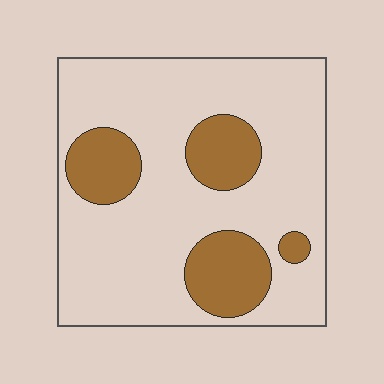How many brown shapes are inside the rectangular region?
4.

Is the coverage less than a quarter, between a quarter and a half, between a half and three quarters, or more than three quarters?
Less than a quarter.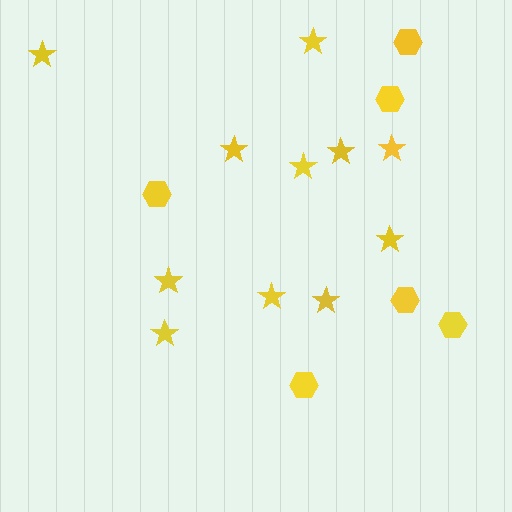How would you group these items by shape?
There are 2 groups: one group of stars (11) and one group of hexagons (6).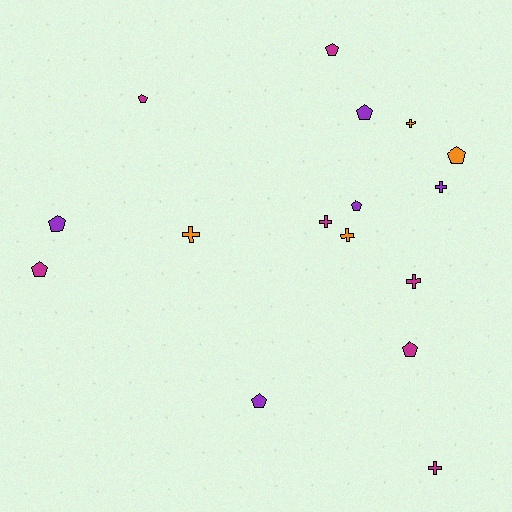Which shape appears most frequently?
Pentagon, with 9 objects.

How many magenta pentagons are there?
There are 4 magenta pentagons.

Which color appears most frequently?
Magenta, with 7 objects.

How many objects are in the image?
There are 16 objects.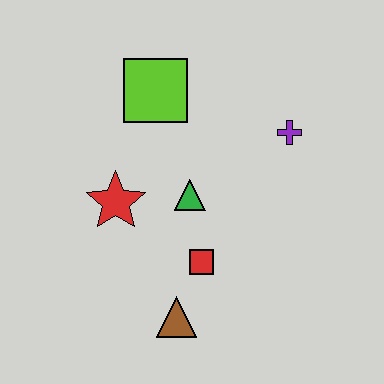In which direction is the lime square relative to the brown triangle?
The lime square is above the brown triangle.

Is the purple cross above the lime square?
No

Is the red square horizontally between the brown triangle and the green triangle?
No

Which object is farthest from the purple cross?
The brown triangle is farthest from the purple cross.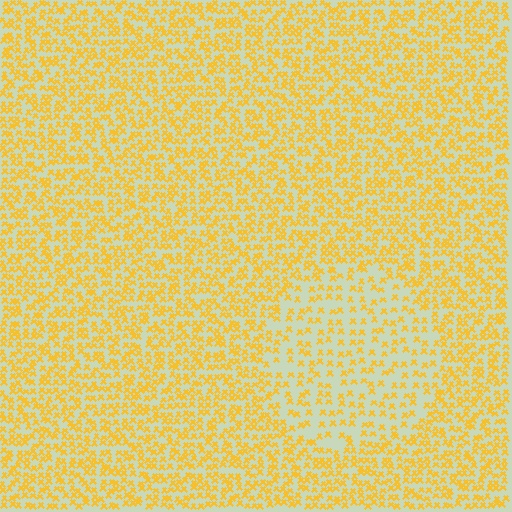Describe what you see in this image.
The image contains small yellow elements arranged at two different densities. A circle-shaped region is visible where the elements are less densely packed than the surrounding area.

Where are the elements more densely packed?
The elements are more densely packed outside the circle boundary.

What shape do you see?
I see a circle.